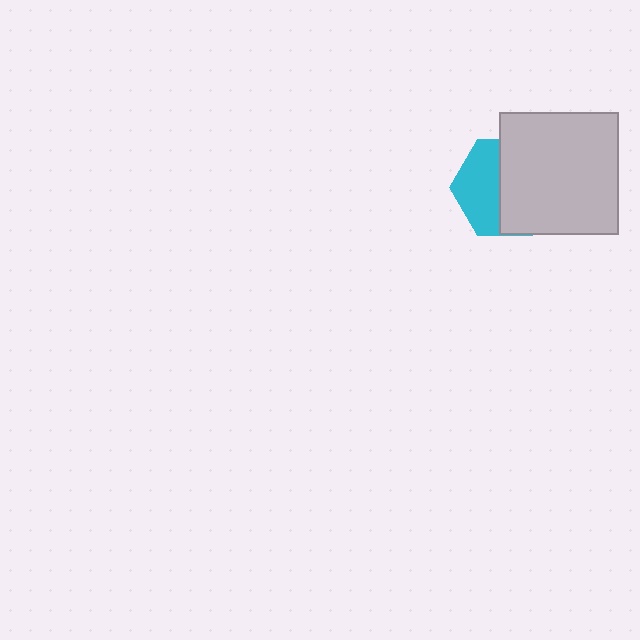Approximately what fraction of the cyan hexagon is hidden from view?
Roughly 57% of the cyan hexagon is hidden behind the light gray rectangle.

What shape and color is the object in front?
The object in front is a light gray rectangle.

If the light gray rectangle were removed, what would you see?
You would see the complete cyan hexagon.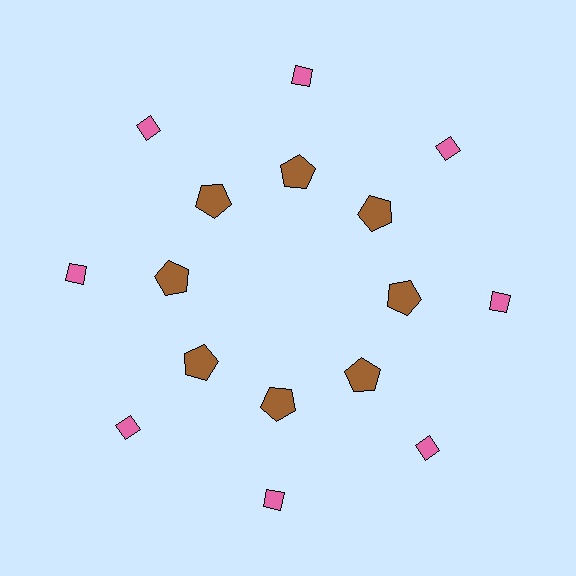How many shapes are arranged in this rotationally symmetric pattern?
There are 16 shapes, arranged in 8 groups of 2.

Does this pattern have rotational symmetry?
Yes, this pattern has 8-fold rotational symmetry. It looks the same after rotating 45 degrees around the center.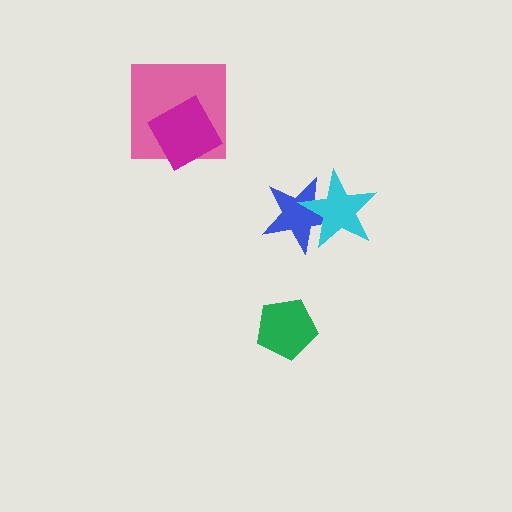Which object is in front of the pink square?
The magenta square is in front of the pink square.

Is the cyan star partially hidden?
No, no other shape covers it.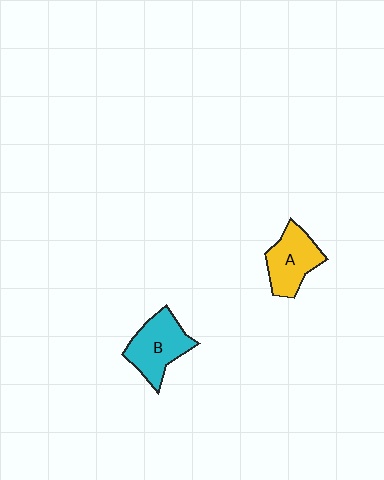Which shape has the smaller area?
Shape A (yellow).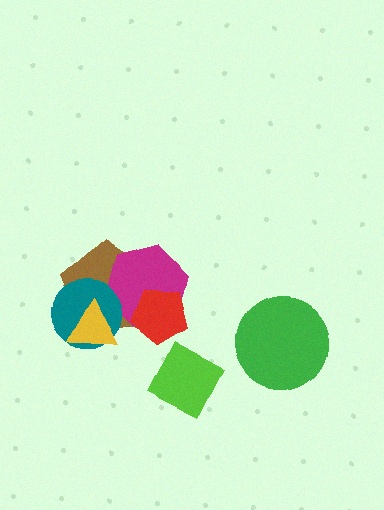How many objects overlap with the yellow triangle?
2 objects overlap with the yellow triangle.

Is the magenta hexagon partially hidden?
Yes, it is partially covered by another shape.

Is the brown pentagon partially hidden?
Yes, it is partially covered by another shape.